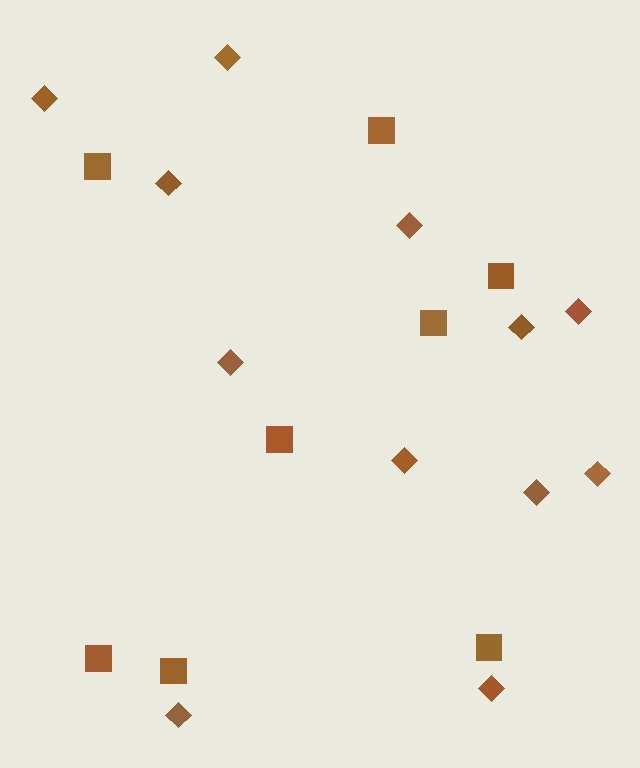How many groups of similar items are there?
There are 2 groups: one group of squares (8) and one group of diamonds (12).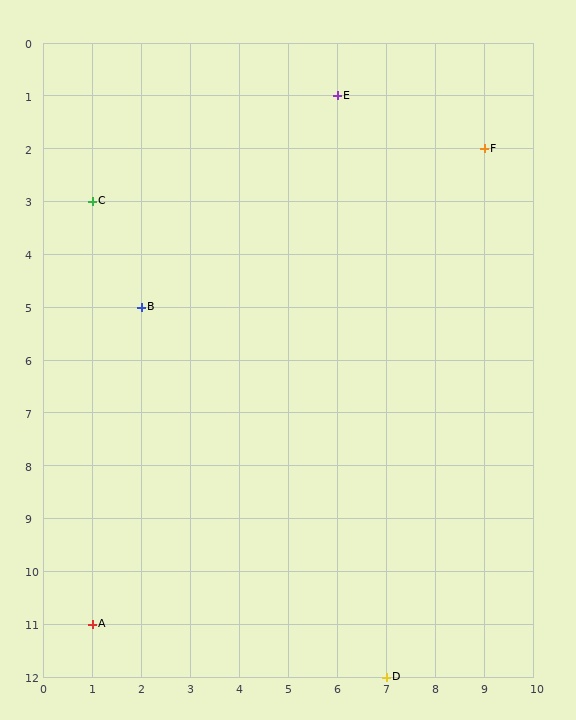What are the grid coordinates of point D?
Point D is at grid coordinates (7, 12).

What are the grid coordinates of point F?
Point F is at grid coordinates (9, 2).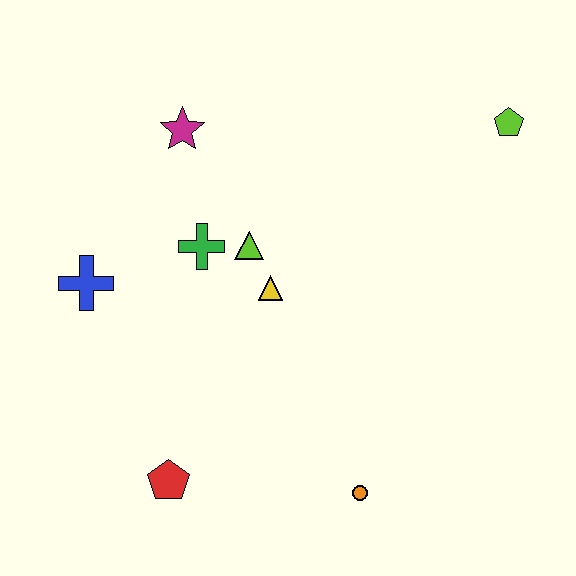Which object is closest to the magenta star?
The green cross is closest to the magenta star.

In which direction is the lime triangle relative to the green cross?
The lime triangle is to the right of the green cross.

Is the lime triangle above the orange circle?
Yes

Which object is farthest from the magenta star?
The orange circle is farthest from the magenta star.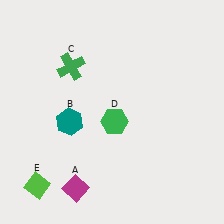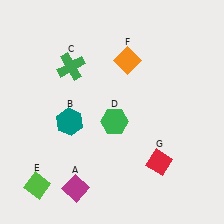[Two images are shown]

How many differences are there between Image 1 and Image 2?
There are 2 differences between the two images.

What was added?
An orange diamond (F), a red diamond (G) were added in Image 2.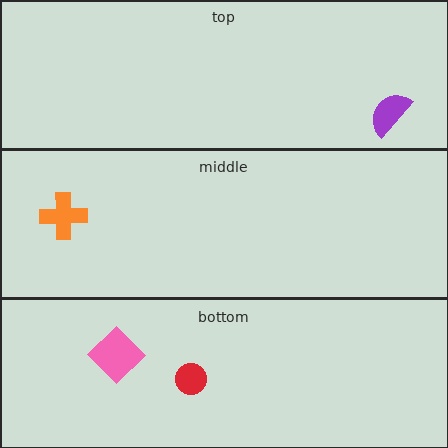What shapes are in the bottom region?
The red circle, the pink diamond.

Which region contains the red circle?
The bottom region.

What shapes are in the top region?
The purple semicircle.